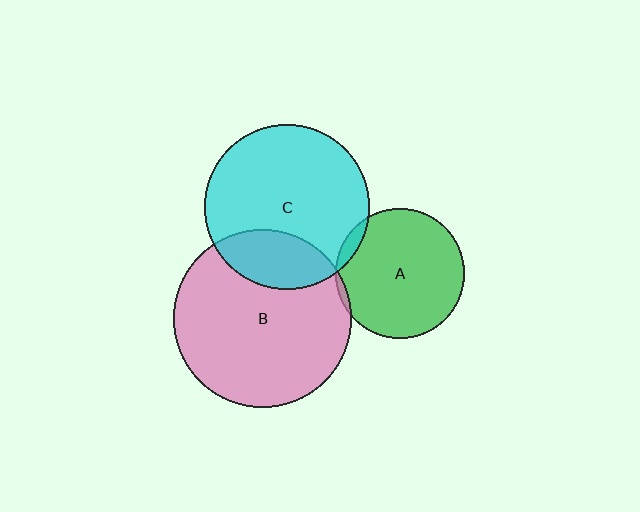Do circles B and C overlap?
Yes.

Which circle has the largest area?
Circle B (pink).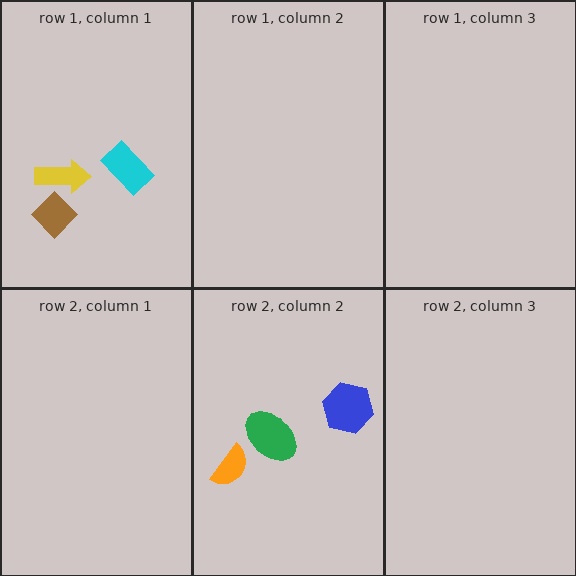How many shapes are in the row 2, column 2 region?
3.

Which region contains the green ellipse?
The row 2, column 2 region.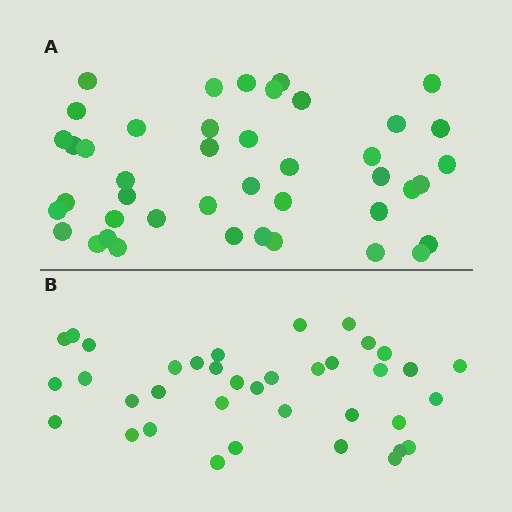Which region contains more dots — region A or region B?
Region A (the top region) has more dots.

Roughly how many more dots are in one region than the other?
Region A has about 6 more dots than region B.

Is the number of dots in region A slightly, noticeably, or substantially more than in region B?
Region A has only slightly more — the two regions are fairly close. The ratio is roughly 1.2 to 1.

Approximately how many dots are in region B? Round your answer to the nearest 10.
About 40 dots. (The exact count is 37, which rounds to 40.)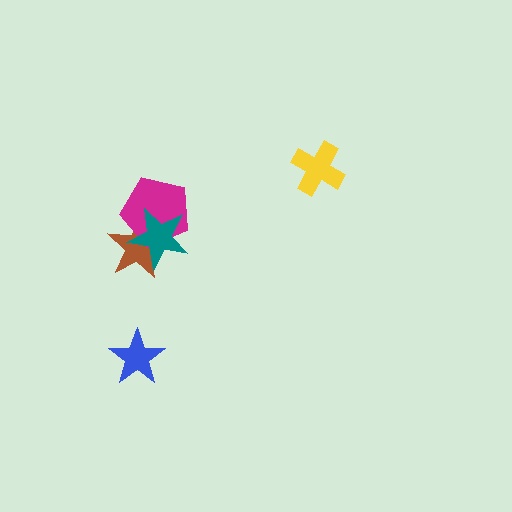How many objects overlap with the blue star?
0 objects overlap with the blue star.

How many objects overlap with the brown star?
2 objects overlap with the brown star.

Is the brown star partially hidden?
Yes, it is partially covered by another shape.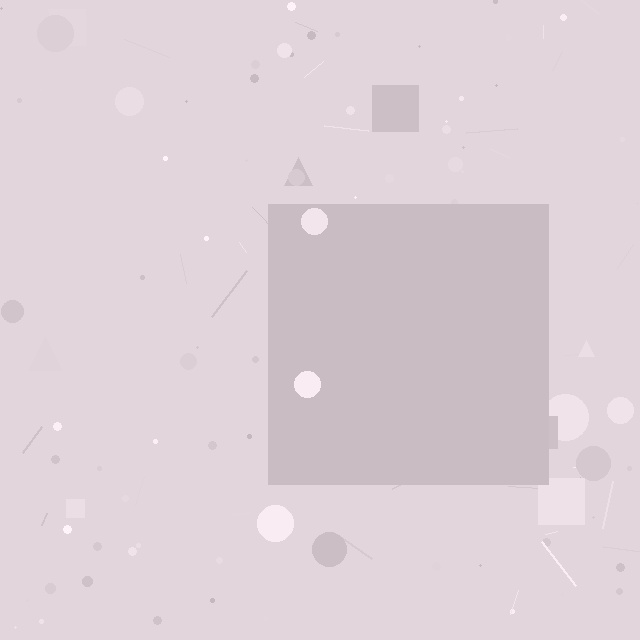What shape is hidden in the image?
A square is hidden in the image.